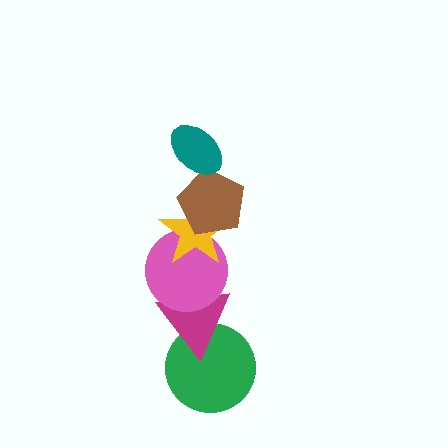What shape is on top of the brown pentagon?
The teal ellipse is on top of the brown pentagon.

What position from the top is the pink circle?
The pink circle is 4th from the top.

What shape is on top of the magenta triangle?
The pink circle is on top of the magenta triangle.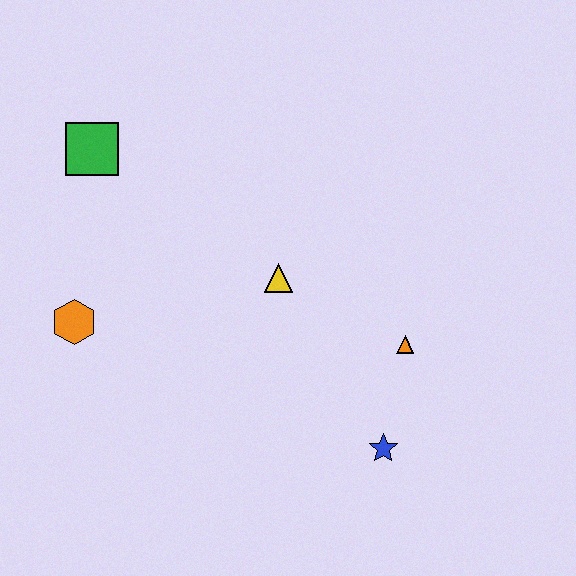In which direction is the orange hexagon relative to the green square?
The orange hexagon is below the green square.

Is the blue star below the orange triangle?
Yes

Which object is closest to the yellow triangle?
The orange triangle is closest to the yellow triangle.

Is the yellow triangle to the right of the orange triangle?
No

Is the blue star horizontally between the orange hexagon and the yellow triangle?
No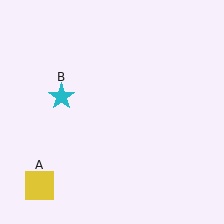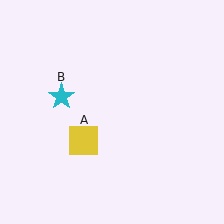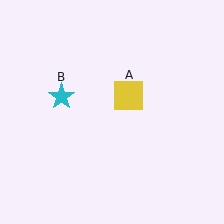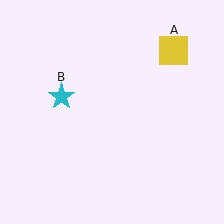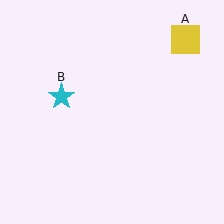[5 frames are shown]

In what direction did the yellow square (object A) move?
The yellow square (object A) moved up and to the right.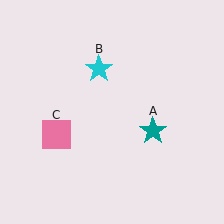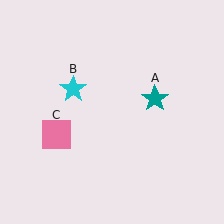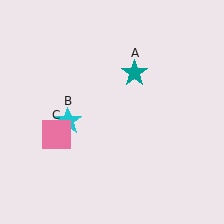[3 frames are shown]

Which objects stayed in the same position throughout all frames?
Pink square (object C) remained stationary.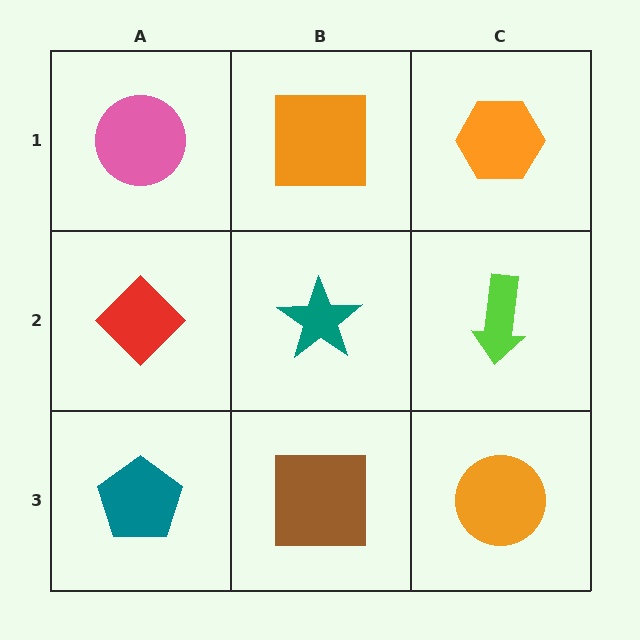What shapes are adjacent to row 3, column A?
A red diamond (row 2, column A), a brown square (row 3, column B).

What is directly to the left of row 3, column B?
A teal pentagon.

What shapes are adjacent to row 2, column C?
An orange hexagon (row 1, column C), an orange circle (row 3, column C), a teal star (row 2, column B).